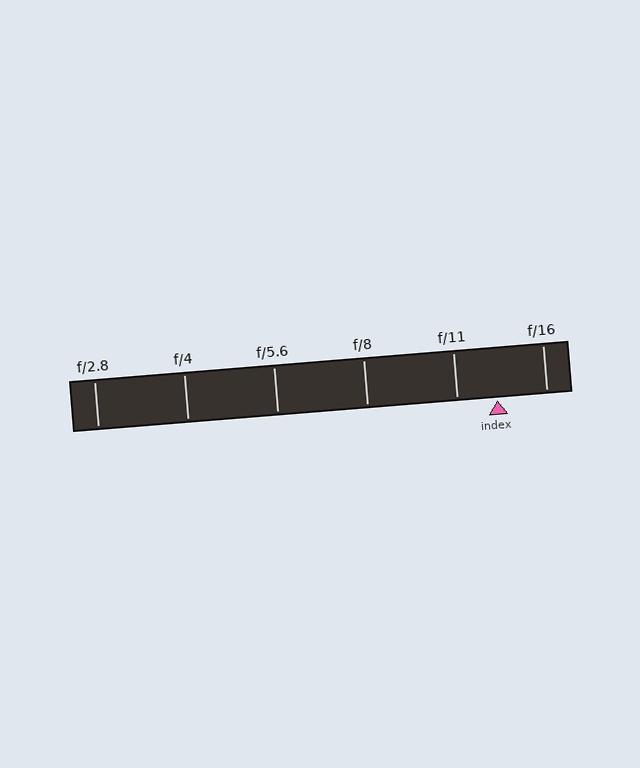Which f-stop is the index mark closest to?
The index mark is closest to f/11.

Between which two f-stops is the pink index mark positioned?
The index mark is between f/11 and f/16.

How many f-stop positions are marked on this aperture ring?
There are 6 f-stop positions marked.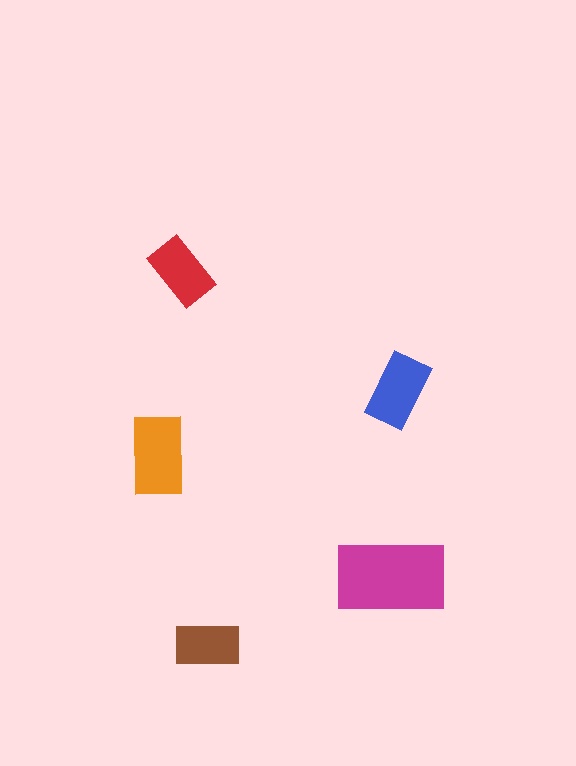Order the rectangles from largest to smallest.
the magenta one, the orange one, the blue one, the red one, the brown one.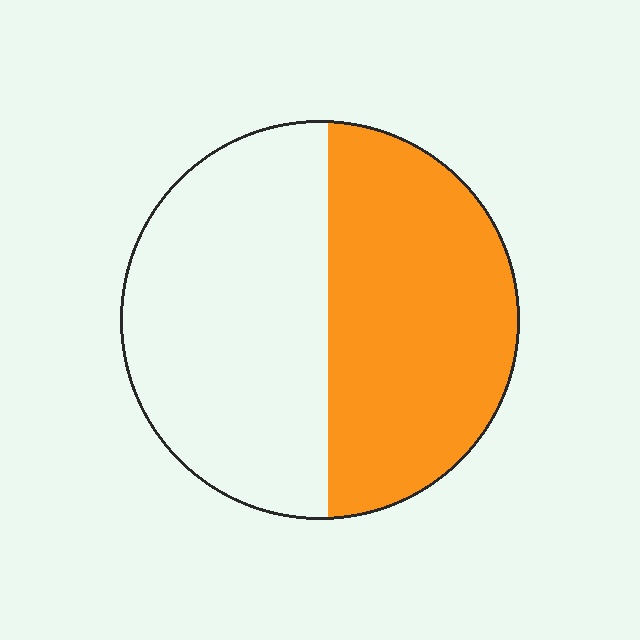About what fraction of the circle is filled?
About one half (1/2).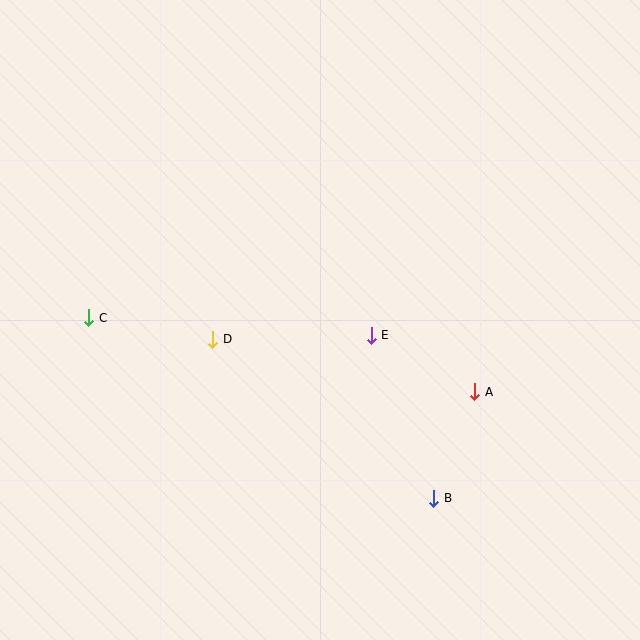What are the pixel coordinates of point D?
Point D is at (213, 339).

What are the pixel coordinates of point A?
Point A is at (475, 392).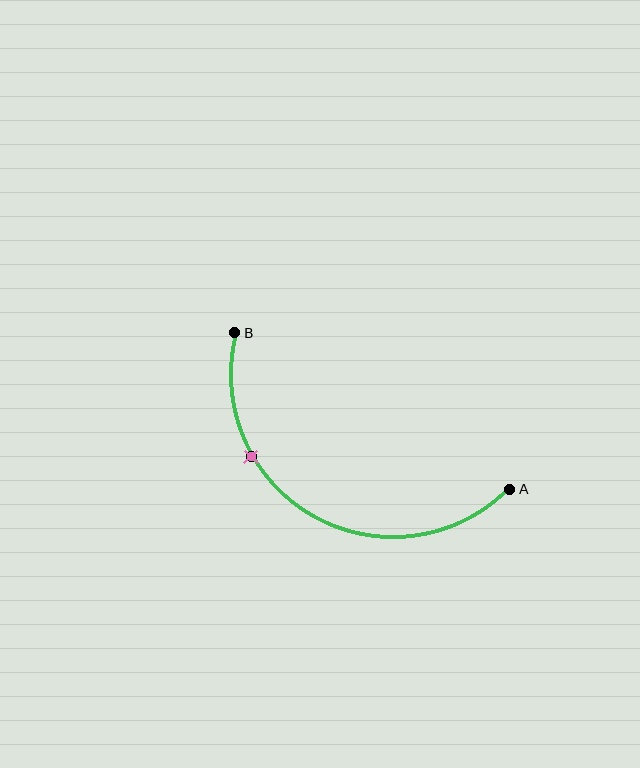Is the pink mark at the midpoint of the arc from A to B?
No. The pink mark lies on the arc but is closer to endpoint B. The arc midpoint would be at the point on the curve equidistant along the arc from both A and B.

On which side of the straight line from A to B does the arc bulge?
The arc bulges below the straight line connecting A and B.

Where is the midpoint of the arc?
The arc midpoint is the point on the curve farthest from the straight line joining A and B. It sits below that line.